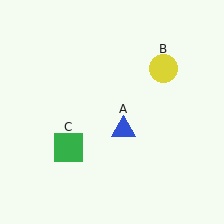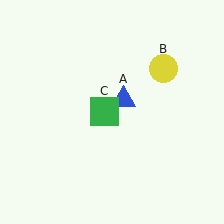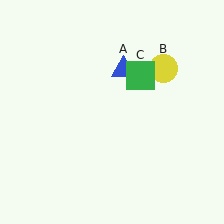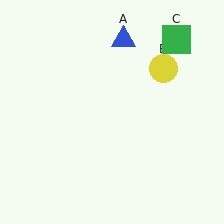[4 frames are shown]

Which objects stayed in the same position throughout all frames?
Yellow circle (object B) remained stationary.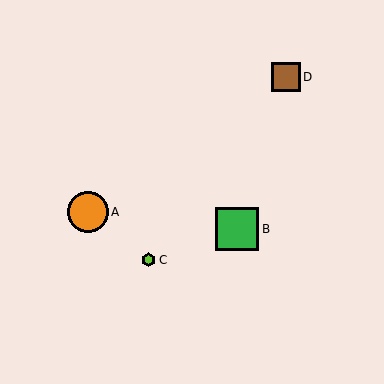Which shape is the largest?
The green square (labeled B) is the largest.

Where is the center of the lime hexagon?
The center of the lime hexagon is at (149, 260).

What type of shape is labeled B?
Shape B is a green square.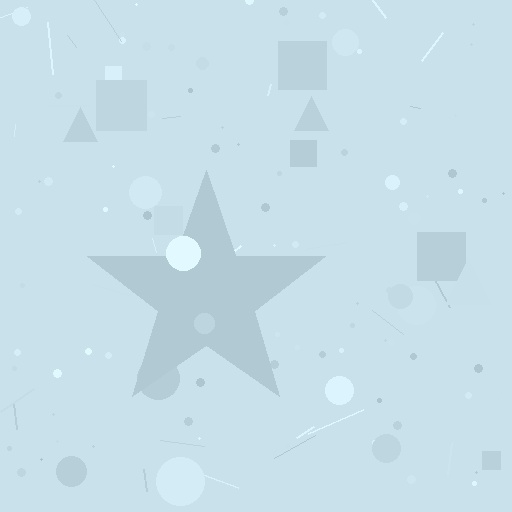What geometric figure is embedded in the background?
A star is embedded in the background.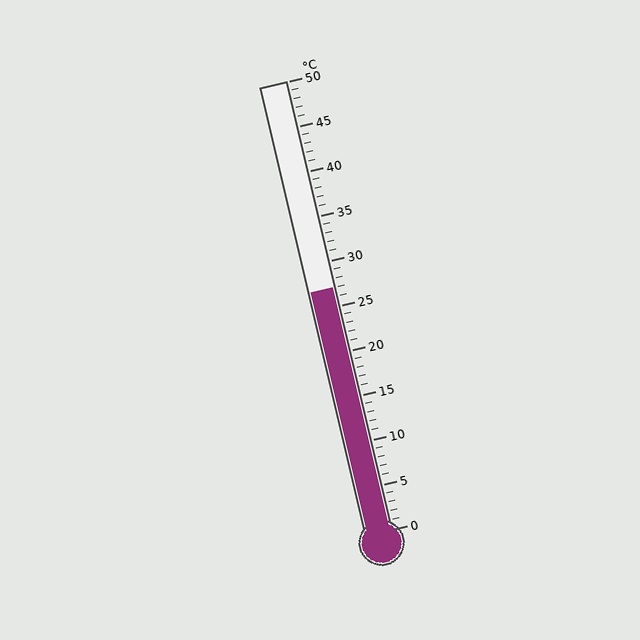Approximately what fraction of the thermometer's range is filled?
The thermometer is filled to approximately 55% of its range.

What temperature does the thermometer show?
The thermometer shows approximately 27°C.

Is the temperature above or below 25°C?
The temperature is above 25°C.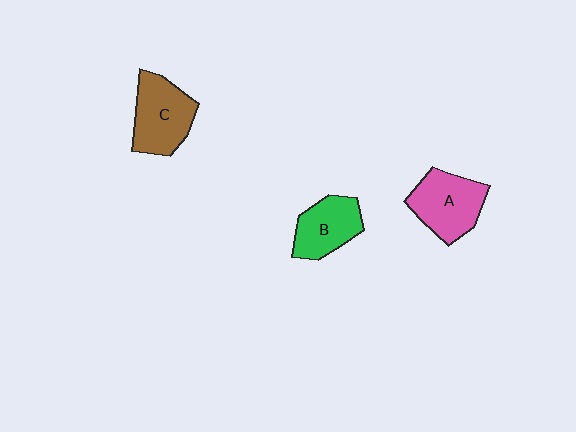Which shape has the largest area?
Shape C (brown).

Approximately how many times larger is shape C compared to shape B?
Approximately 1.2 times.